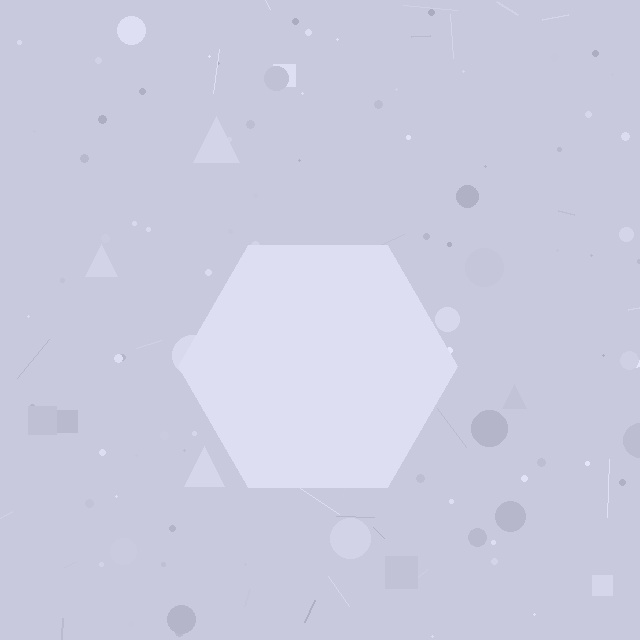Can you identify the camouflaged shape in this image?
The camouflaged shape is a hexagon.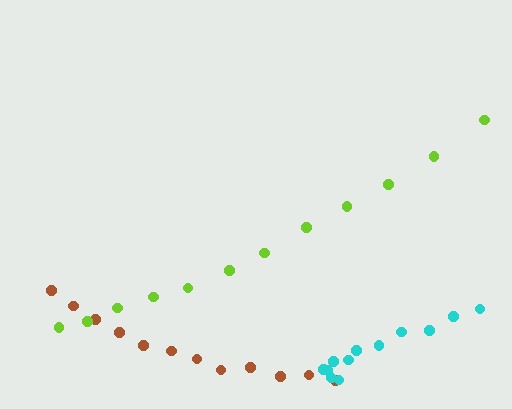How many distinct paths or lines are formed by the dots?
There are 3 distinct paths.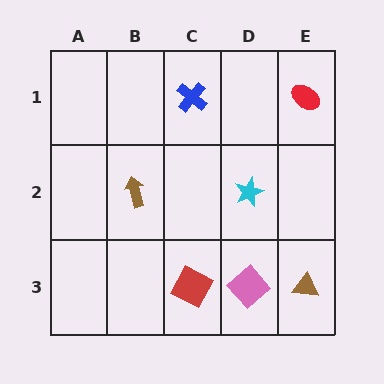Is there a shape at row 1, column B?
No, that cell is empty.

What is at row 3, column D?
A pink diamond.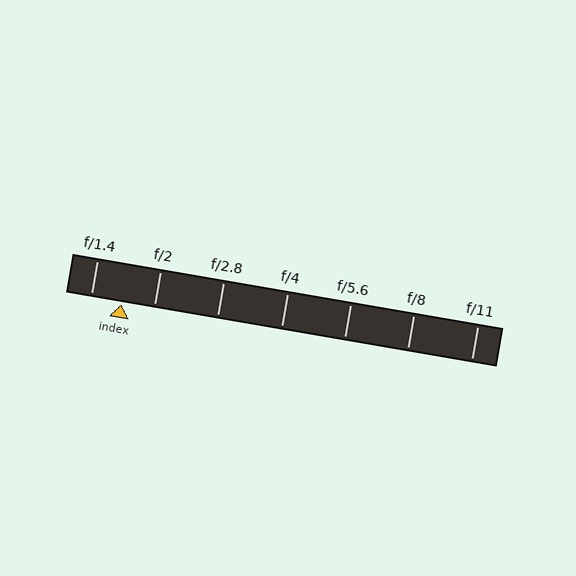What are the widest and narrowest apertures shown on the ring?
The widest aperture shown is f/1.4 and the narrowest is f/11.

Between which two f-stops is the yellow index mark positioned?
The index mark is between f/1.4 and f/2.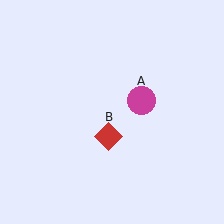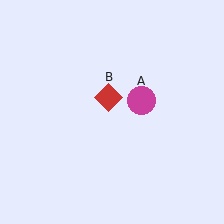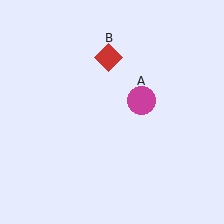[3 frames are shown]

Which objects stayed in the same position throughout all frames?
Magenta circle (object A) remained stationary.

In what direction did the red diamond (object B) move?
The red diamond (object B) moved up.